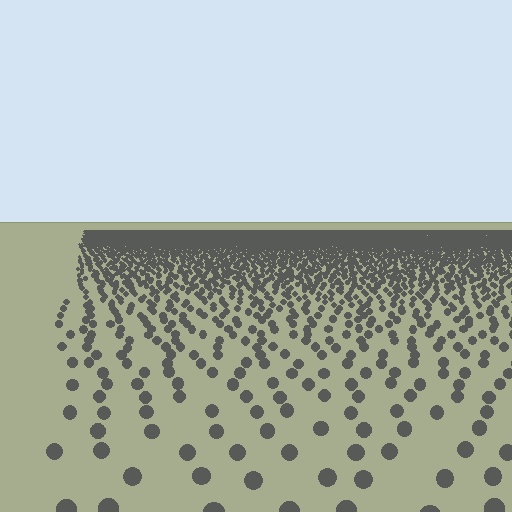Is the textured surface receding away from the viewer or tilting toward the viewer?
The surface is receding away from the viewer. Texture elements get smaller and denser toward the top.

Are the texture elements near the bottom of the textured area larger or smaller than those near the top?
Larger. Near the bottom, elements are closer to the viewer and appear at a bigger on-screen size.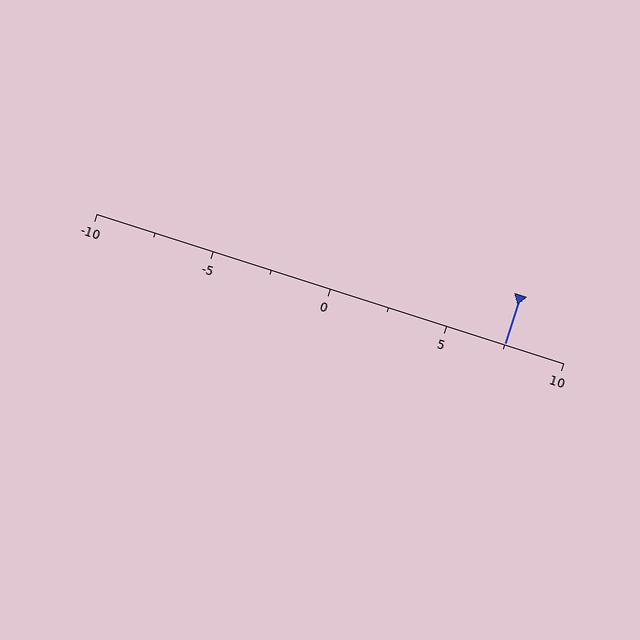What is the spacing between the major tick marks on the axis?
The major ticks are spaced 5 apart.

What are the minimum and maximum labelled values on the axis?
The axis runs from -10 to 10.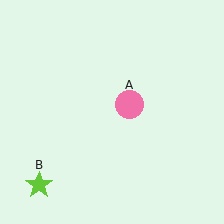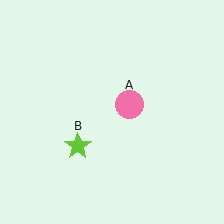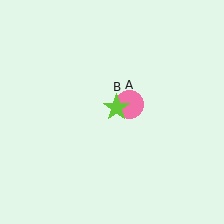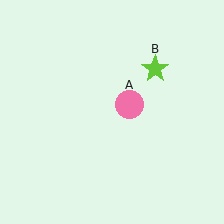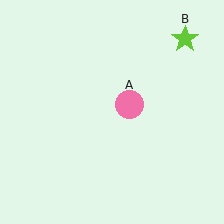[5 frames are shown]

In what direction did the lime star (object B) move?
The lime star (object B) moved up and to the right.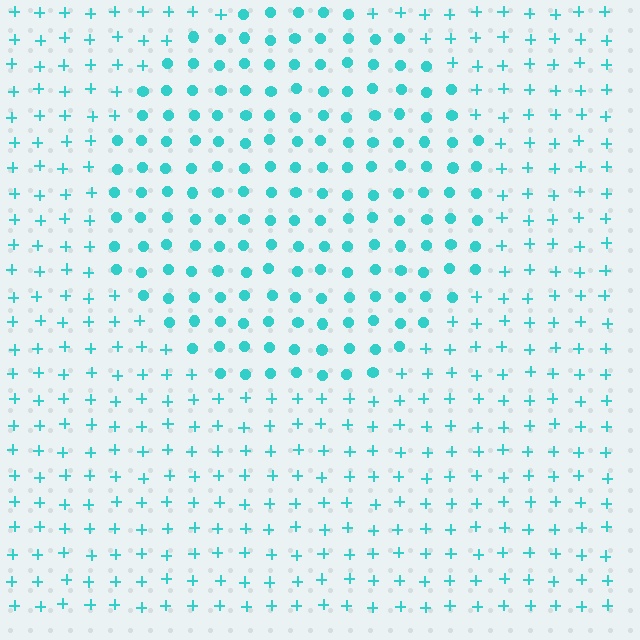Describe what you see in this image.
The image is filled with small cyan elements arranged in a uniform grid. A circle-shaped region contains circles, while the surrounding area contains plus signs. The boundary is defined purely by the change in element shape.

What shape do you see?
I see a circle.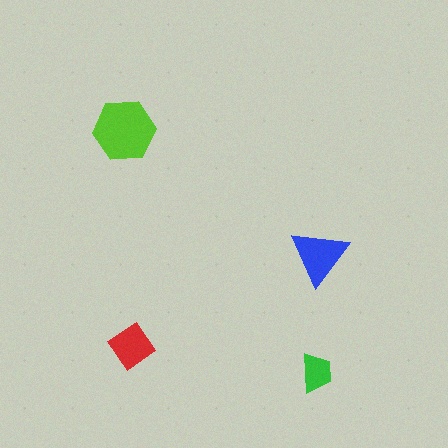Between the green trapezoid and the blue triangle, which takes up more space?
The blue triangle.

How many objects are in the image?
There are 4 objects in the image.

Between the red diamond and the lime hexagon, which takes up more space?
The lime hexagon.